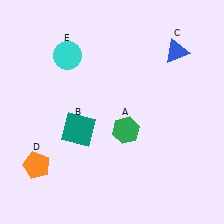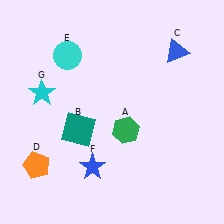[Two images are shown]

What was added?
A blue star (F), a cyan star (G) were added in Image 2.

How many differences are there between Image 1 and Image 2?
There are 2 differences between the two images.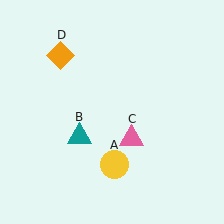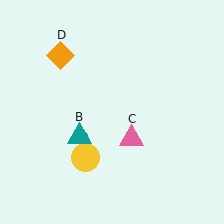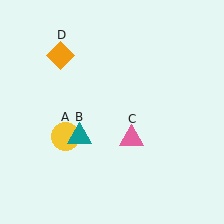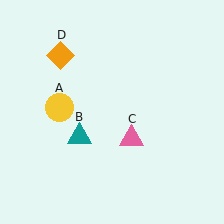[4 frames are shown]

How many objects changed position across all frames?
1 object changed position: yellow circle (object A).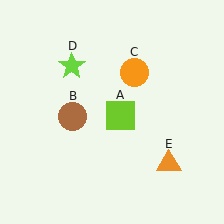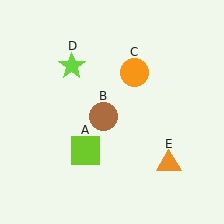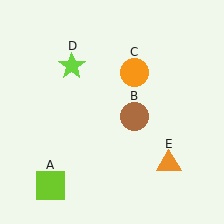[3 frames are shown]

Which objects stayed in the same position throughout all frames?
Orange circle (object C) and lime star (object D) and orange triangle (object E) remained stationary.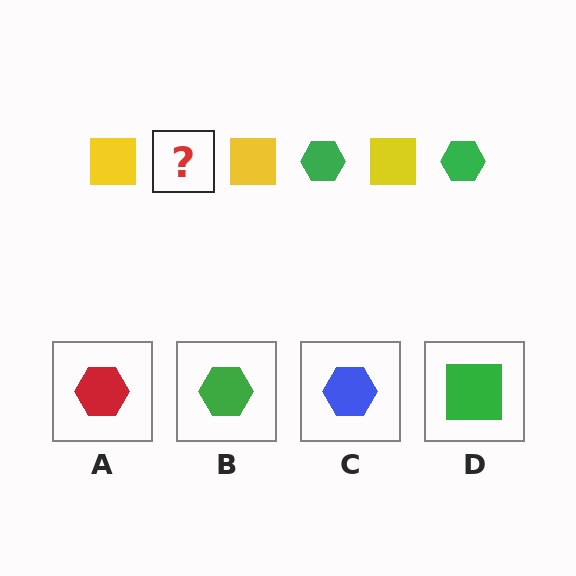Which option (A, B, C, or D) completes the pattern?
B.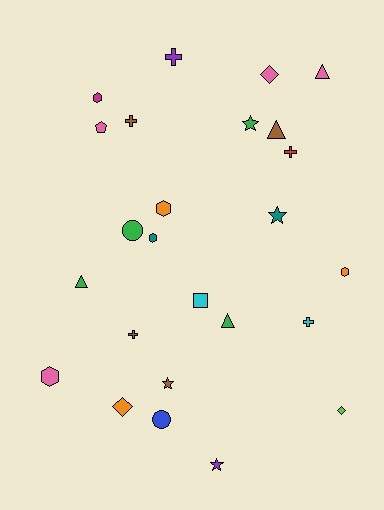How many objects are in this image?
There are 25 objects.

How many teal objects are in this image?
There are 2 teal objects.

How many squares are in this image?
There is 1 square.